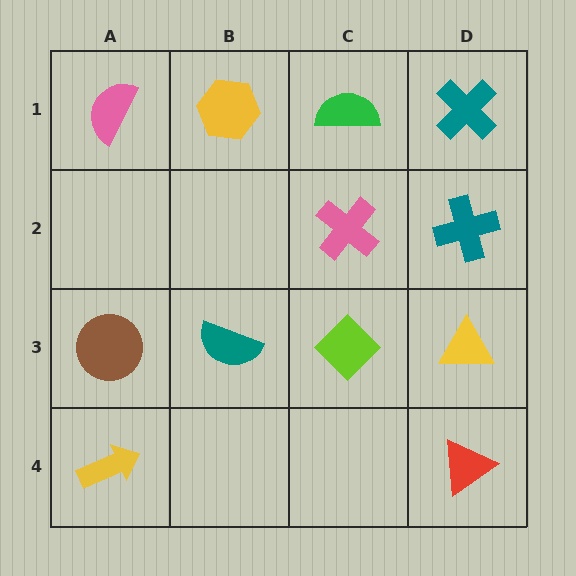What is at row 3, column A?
A brown circle.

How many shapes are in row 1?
4 shapes.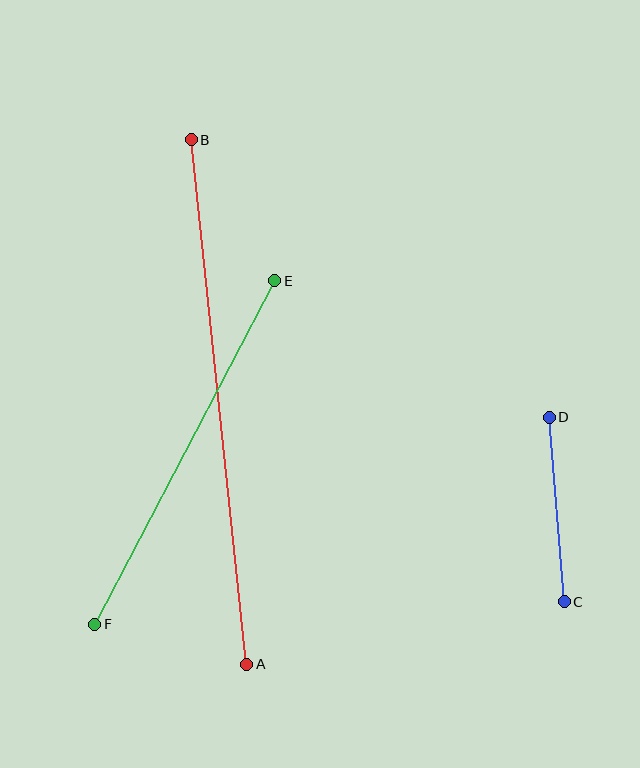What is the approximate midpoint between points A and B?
The midpoint is at approximately (219, 402) pixels.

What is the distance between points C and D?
The distance is approximately 185 pixels.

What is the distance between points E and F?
The distance is approximately 388 pixels.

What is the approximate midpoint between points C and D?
The midpoint is at approximately (557, 510) pixels.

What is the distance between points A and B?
The distance is approximately 528 pixels.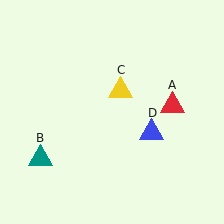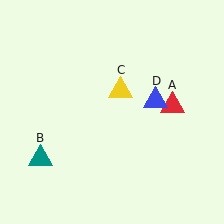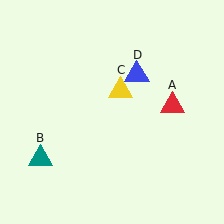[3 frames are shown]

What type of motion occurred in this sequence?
The blue triangle (object D) rotated counterclockwise around the center of the scene.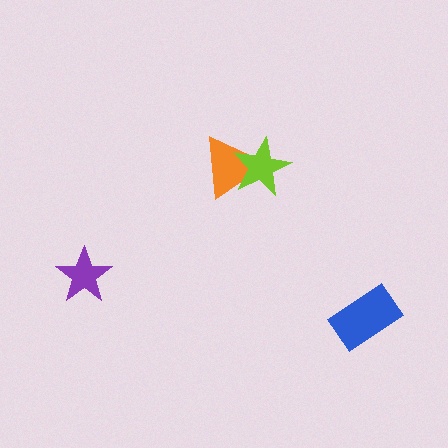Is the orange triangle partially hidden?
Yes, it is partially covered by another shape.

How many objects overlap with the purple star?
0 objects overlap with the purple star.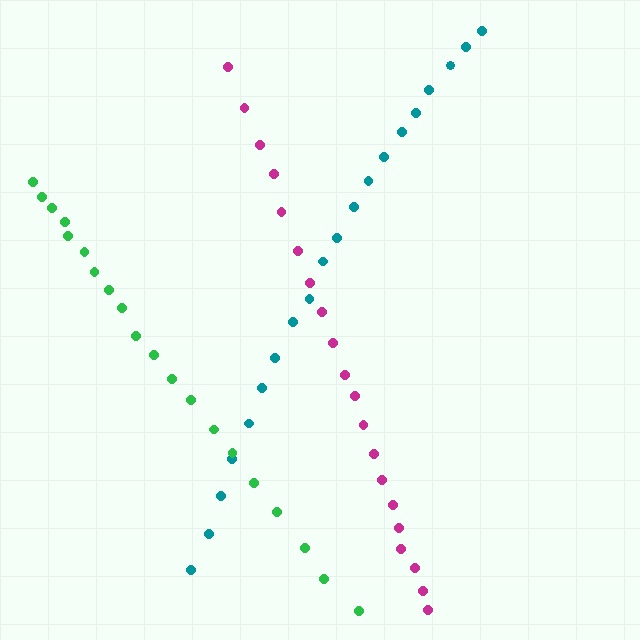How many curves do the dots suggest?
There are 3 distinct paths.